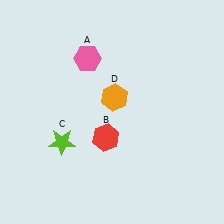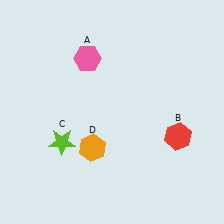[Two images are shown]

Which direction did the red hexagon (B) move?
The red hexagon (B) moved right.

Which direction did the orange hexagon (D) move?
The orange hexagon (D) moved down.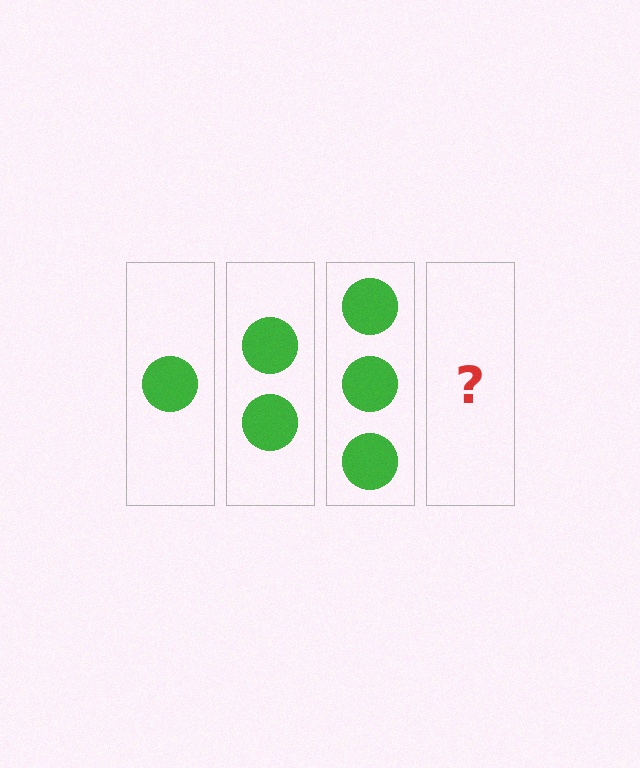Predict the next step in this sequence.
The next step is 4 circles.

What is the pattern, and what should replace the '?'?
The pattern is that each step adds one more circle. The '?' should be 4 circles.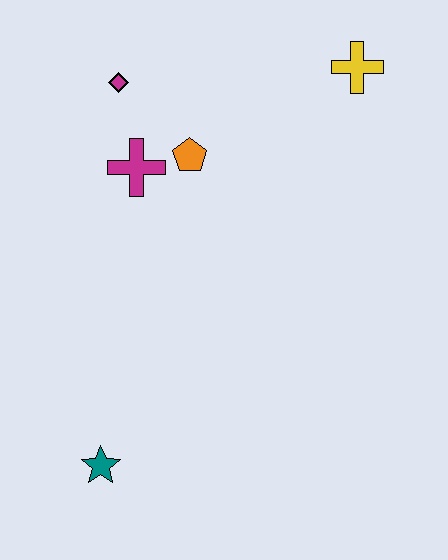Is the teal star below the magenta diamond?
Yes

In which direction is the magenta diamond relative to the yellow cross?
The magenta diamond is to the left of the yellow cross.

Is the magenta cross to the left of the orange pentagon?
Yes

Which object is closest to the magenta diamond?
The magenta cross is closest to the magenta diamond.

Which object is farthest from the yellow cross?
The teal star is farthest from the yellow cross.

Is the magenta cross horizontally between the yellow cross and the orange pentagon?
No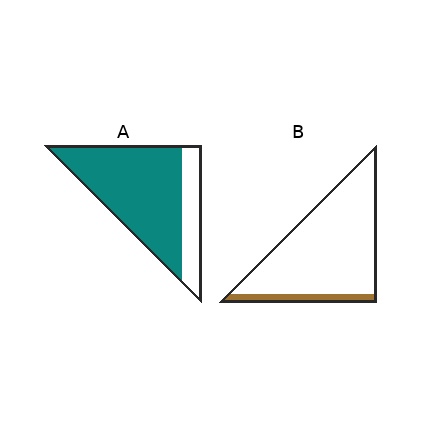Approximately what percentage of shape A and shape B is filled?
A is approximately 75% and B is approximately 10%.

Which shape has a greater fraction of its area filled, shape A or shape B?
Shape A.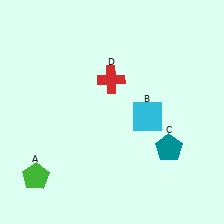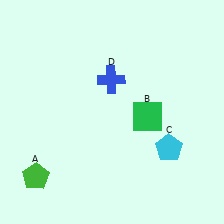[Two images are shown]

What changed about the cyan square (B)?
In Image 1, B is cyan. In Image 2, it changed to green.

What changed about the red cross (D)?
In Image 1, D is red. In Image 2, it changed to blue.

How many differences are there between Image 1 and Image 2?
There are 3 differences between the two images.